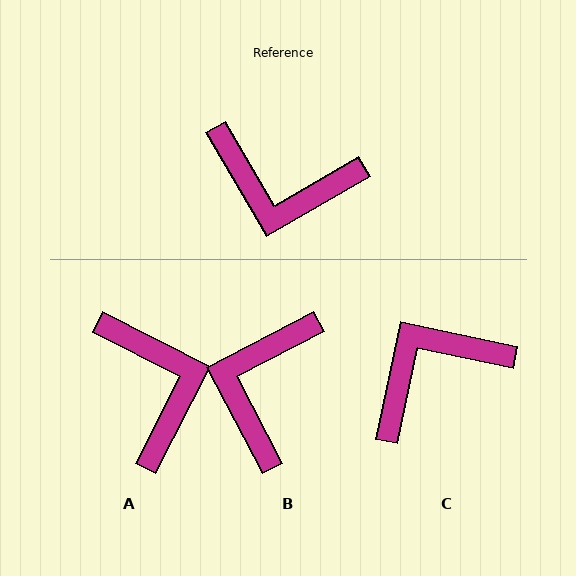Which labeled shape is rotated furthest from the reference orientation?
C, about 132 degrees away.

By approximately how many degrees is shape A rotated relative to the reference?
Approximately 123 degrees counter-clockwise.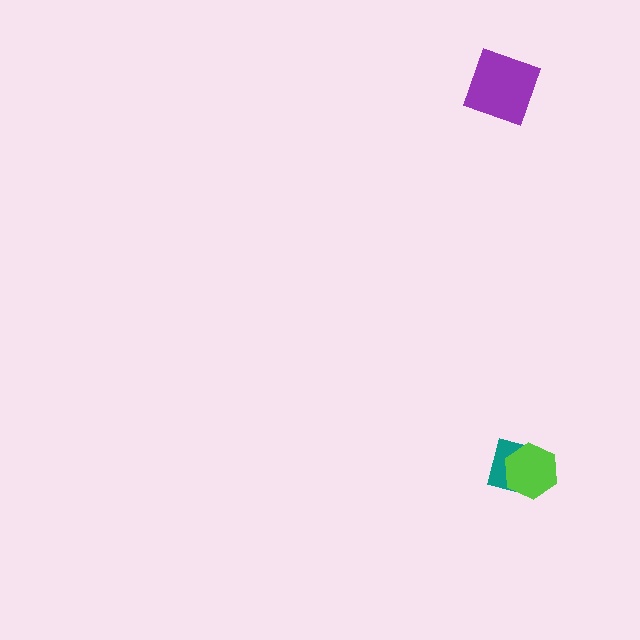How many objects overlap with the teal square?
1 object overlaps with the teal square.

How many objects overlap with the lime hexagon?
1 object overlaps with the lime hexagon.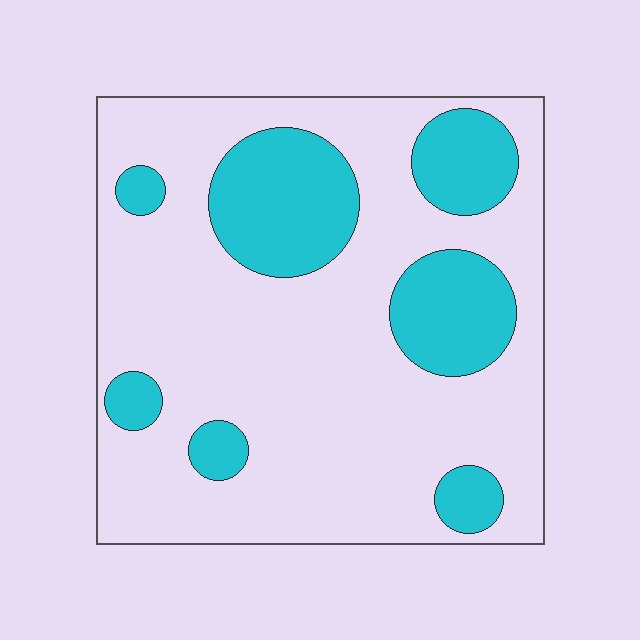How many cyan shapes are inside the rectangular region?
7.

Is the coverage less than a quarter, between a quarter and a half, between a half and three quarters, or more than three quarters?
Between a quarter and a half.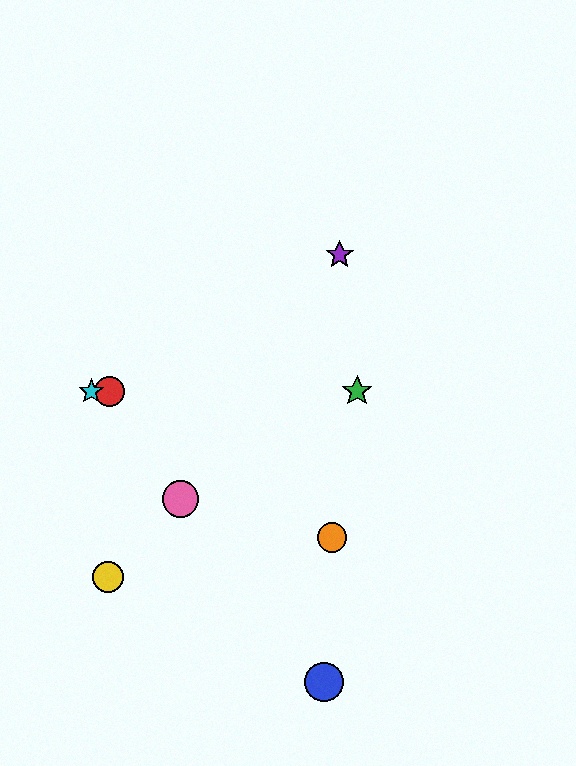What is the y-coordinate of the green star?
The green star is at y≈391.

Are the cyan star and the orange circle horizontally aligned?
No, the cyan star is at y≈391 and the orange circle is at y≈538.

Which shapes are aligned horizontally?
The red circle, the green star, the cyan star are aligned horizontally.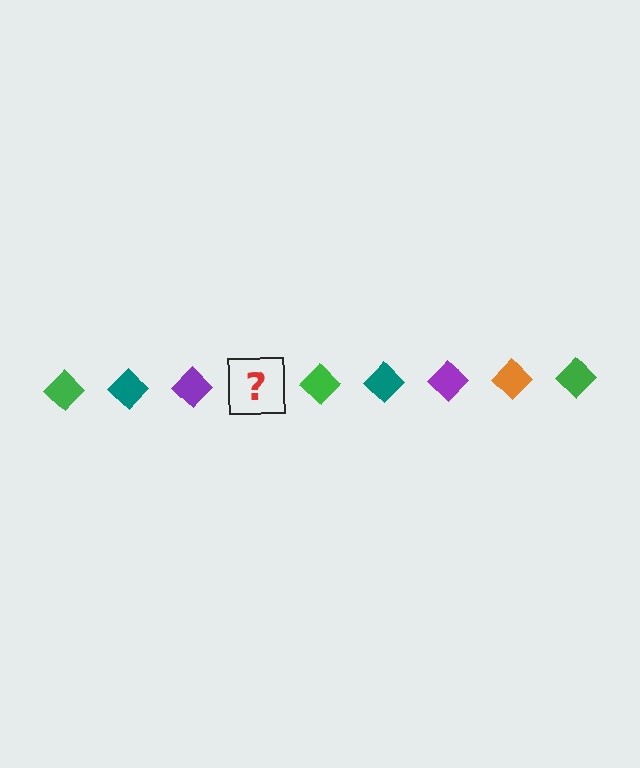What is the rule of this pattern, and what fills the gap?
The rule is that the pattern cycles through green, teal, purple, orange diamonds. The gap should be filled with an orange diamond.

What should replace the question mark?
The question mark should be replaced with an orange diamond.